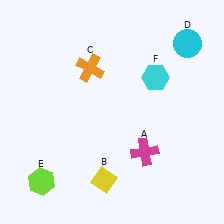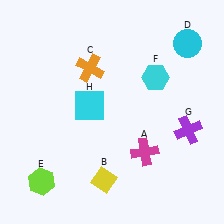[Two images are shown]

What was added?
A purple cross (G), a cyan square (H) were added in Image 2.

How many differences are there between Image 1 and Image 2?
There are 2 differences between the two images.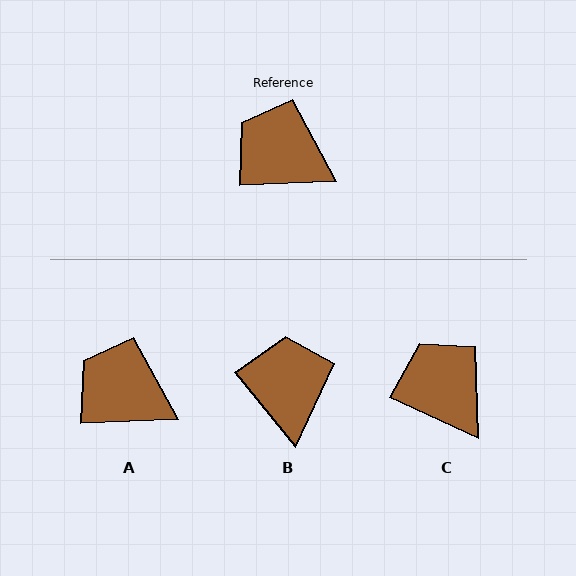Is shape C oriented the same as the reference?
No, it is off by about 27 degrees.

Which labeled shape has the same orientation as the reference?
A.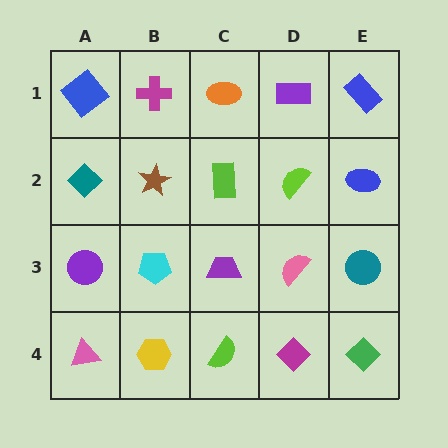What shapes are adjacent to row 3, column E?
A blue ellipse (row 2, column E), a green diamond (row 4, column E), a pink semicircle (row 3, column D).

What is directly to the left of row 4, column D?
A lime semicircle.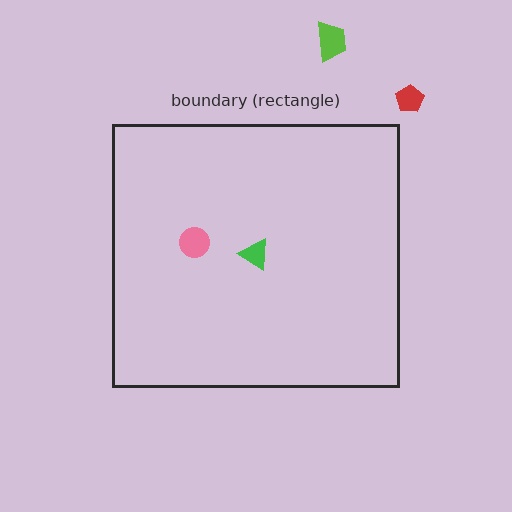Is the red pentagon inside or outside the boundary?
Outside.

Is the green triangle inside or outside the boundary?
Inside.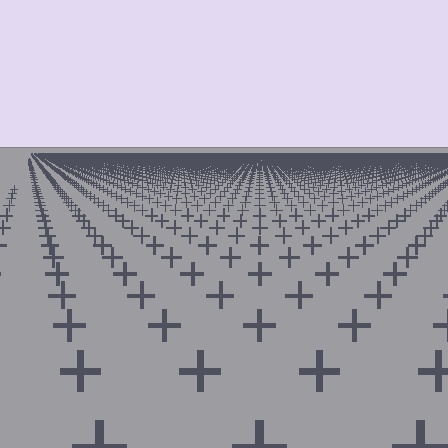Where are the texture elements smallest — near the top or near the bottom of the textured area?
Near the top.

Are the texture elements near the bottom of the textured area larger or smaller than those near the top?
Larger. Near the bottom, elements are closer to the viewer and appear at a bigger on-screen size.